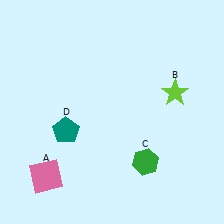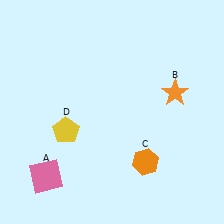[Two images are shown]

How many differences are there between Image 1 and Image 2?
There are 3 differences between the two images.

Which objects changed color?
B changed from lime to orange. C changed from green to orange. D changed from teal to yellow.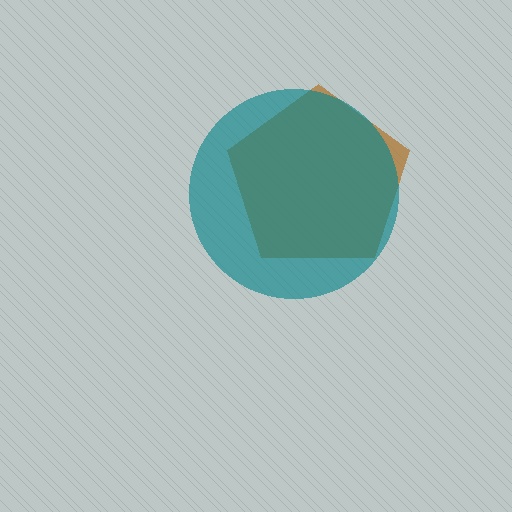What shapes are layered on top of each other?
The layered shapes are: a brown pentagon, a teal circle.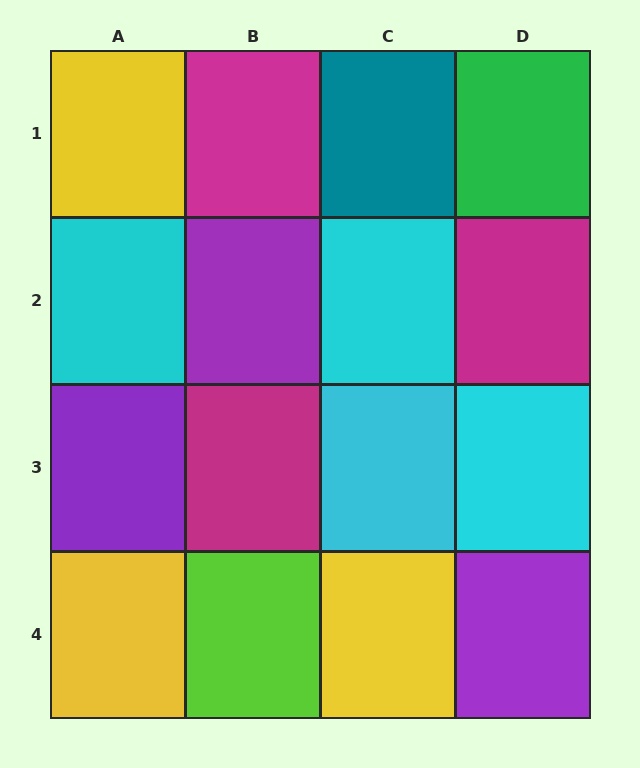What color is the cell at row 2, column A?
Cyan.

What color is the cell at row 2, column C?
Cyan.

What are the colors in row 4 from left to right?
Yellow, lime, yellow, purple.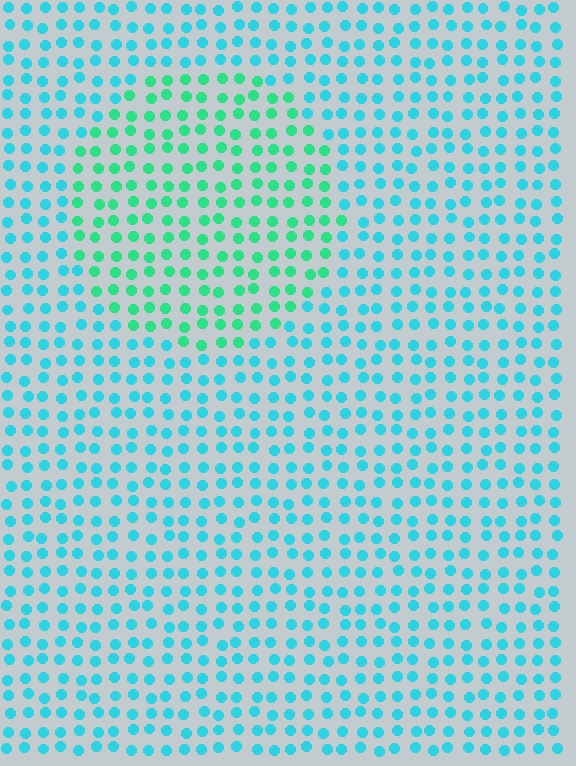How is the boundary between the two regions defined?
The boundary is defined purely by a slight shift in hue (about 35 degrees). Spacing, size, and orientation are identical on both sides.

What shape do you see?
I see a circle.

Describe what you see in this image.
The image is filled with small cyan elements in a uniform arrangement. A circle-shaped region is visible where the elements are tinted to a slightly different hue, forming a subtle color boundary.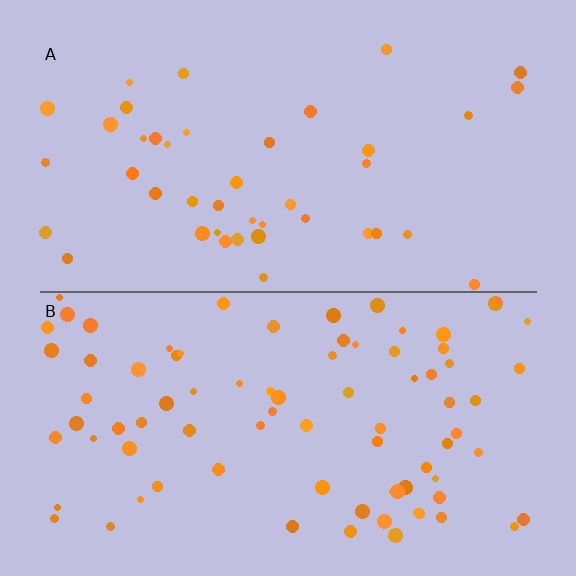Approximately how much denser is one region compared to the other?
Approximately 2.0× — region B over region A.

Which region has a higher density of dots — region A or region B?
B (the bottom).